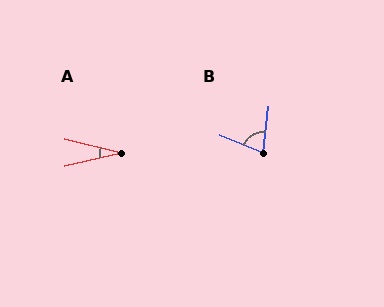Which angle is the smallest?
A, at approximately 27 degrees.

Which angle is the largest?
B, at approximately 75 degrees.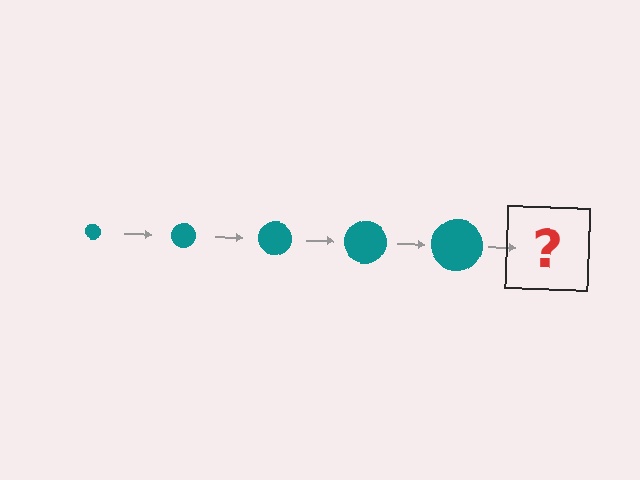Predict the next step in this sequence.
The next step is a teal circle, larger than the previous one.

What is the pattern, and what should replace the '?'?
The pattern is that the circle gets progressively larger each step. The '?' should be a teal circle, larger than the previous one.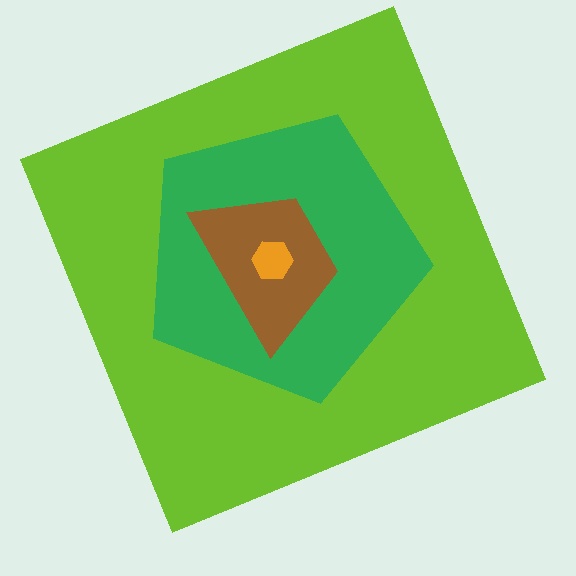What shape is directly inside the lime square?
The green pentagon.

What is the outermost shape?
The lime square.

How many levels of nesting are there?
4.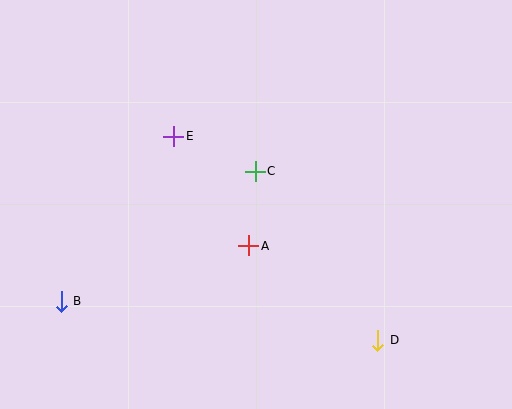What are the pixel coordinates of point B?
Point B is at (61, 301).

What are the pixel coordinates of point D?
Point D is at (378, 340).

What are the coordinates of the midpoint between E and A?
The midpoint between E and A is at (211, 191).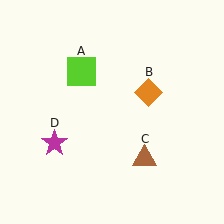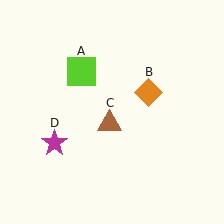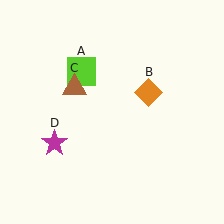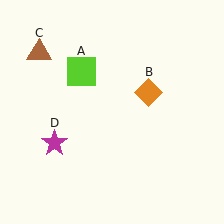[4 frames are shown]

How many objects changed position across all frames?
1 object changed position: brown triangle (object C).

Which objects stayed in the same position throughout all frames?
Lime square (object A) and orange diamond (object B) and magenta star (object D) remained stationary.